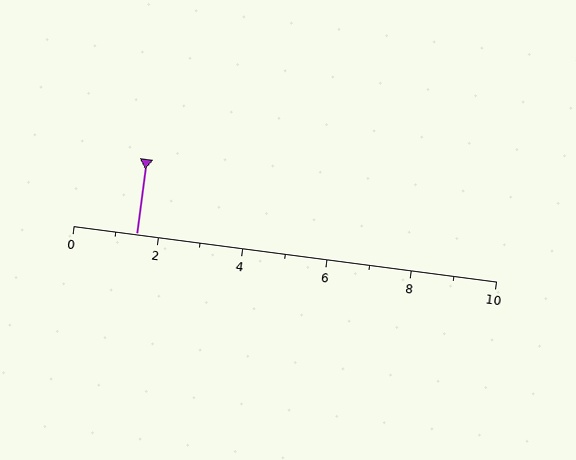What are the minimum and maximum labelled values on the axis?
The axis runs from 0 to 10.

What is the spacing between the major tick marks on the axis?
The major ticks are spaced 2 apart.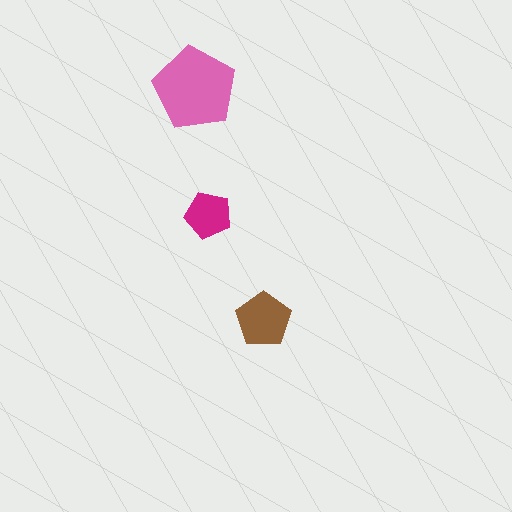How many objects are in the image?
There are 3 objects in the image.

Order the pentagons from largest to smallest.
the pink one, the brown one, the magenta one.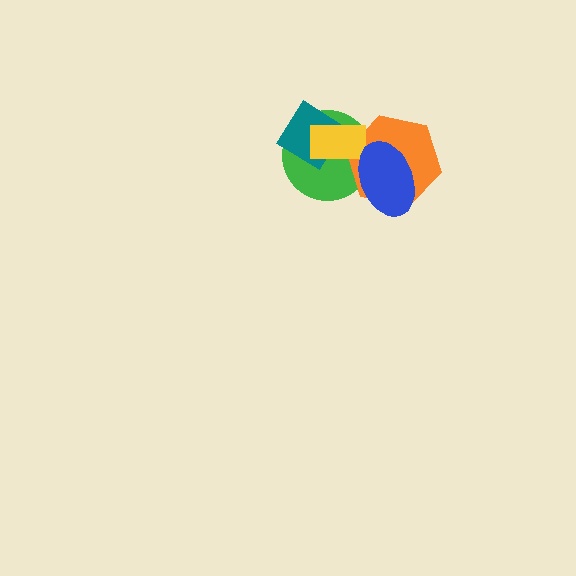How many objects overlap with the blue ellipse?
2 objects overlap with the blue ellipse.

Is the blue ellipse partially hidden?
No, no other shape covers it.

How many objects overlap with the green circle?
4 objects overlap with the green circle.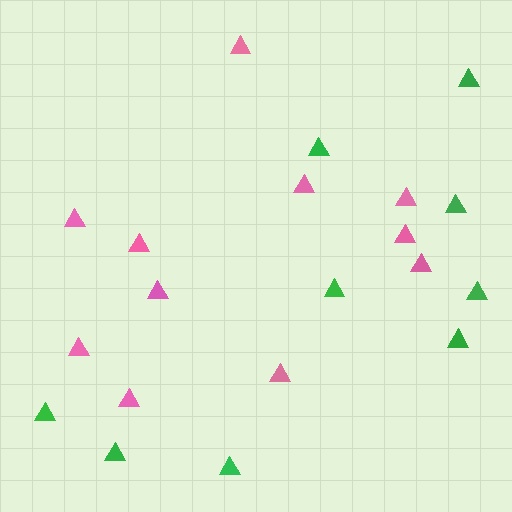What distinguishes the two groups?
There are 2 groups: one group of green triangles (9) and one group of pink triangles (11).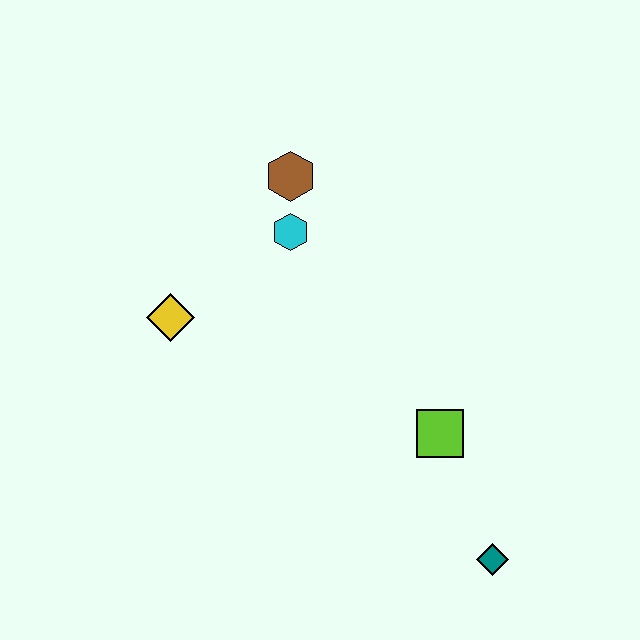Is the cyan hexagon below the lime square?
No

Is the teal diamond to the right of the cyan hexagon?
Yes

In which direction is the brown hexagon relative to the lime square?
The brown hexagon is above the lime square.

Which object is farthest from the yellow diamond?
The teal diamond is farthest from the yellow diamond.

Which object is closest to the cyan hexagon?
The brown hexagon is closest to the cyan hexagon.